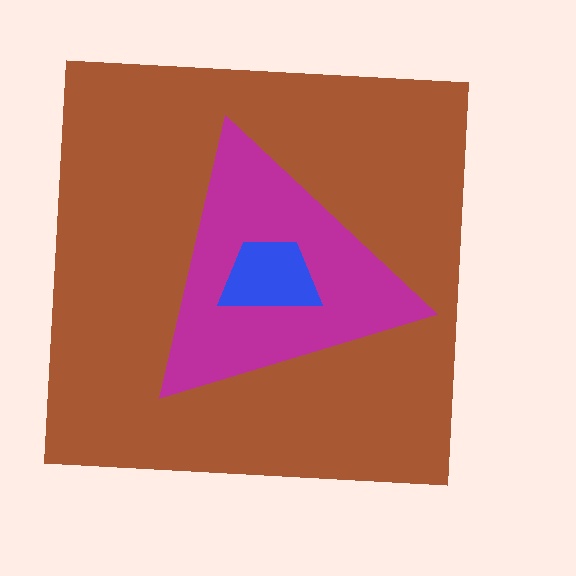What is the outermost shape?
The brown square.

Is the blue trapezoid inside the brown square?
Yes.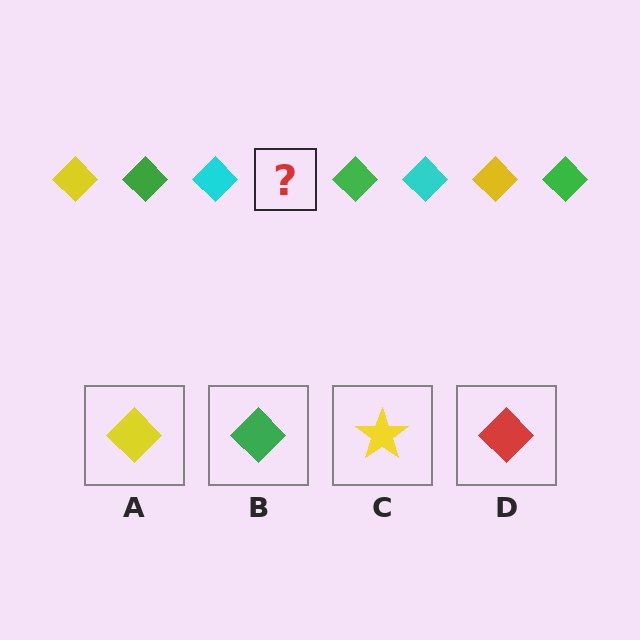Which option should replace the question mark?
Option A.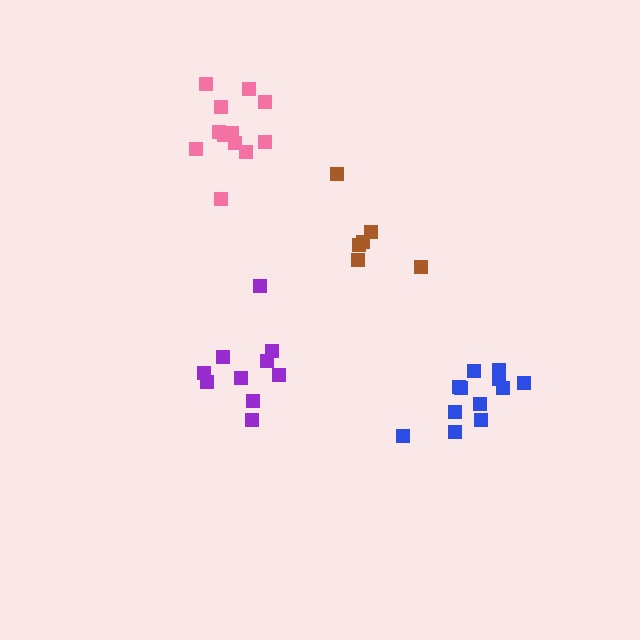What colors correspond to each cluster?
The clusters are colored: pink, purple, brown, blue.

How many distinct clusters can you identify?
There are 4 distinct clusters.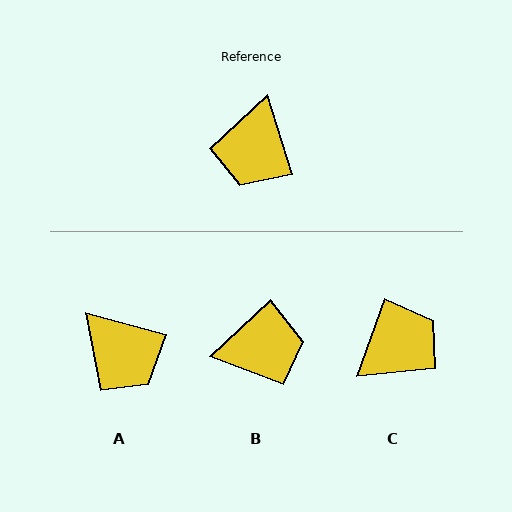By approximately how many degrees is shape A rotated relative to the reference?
Approximately 58 degrees counter-clockwise.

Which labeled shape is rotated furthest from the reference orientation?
C, about 143 degrees away.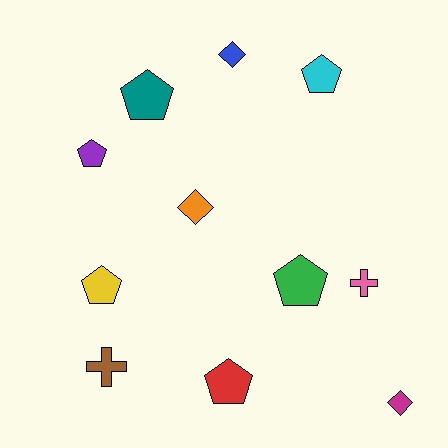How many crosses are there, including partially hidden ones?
There are 2 crosses.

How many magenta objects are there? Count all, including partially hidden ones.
There is 1 magenta object.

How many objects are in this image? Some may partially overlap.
There are 11 objects.